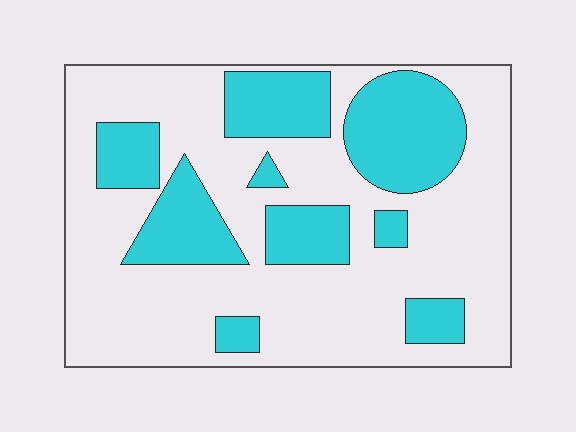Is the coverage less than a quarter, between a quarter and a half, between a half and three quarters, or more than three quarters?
Between a quarter and a half.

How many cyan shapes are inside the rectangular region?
9.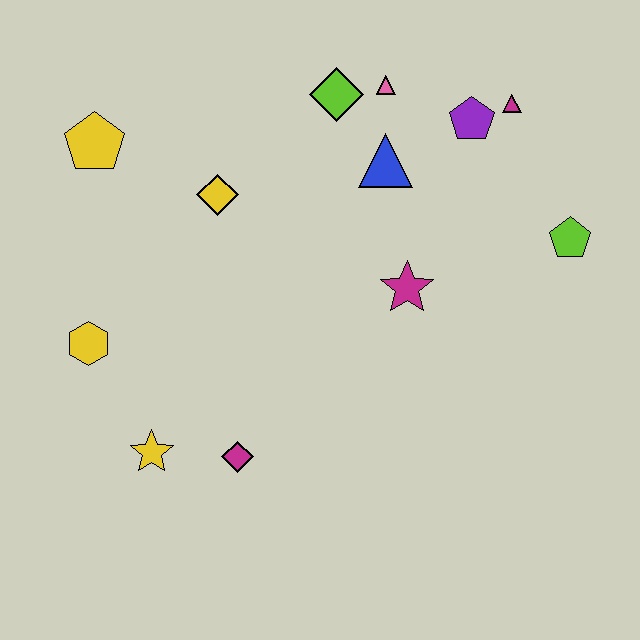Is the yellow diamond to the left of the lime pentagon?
Yes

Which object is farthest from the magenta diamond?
The magenta triangle is farthest from the magenta diamond.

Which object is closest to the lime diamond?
The pink triangle is closest to the lime diamond.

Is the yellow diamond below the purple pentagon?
Yes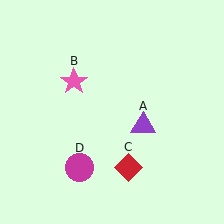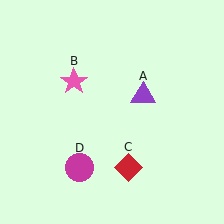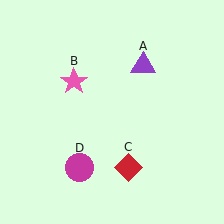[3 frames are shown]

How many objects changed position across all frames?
1 object changed position: purple triangle (object A).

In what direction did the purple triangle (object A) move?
The purple triangle (object A) moved up.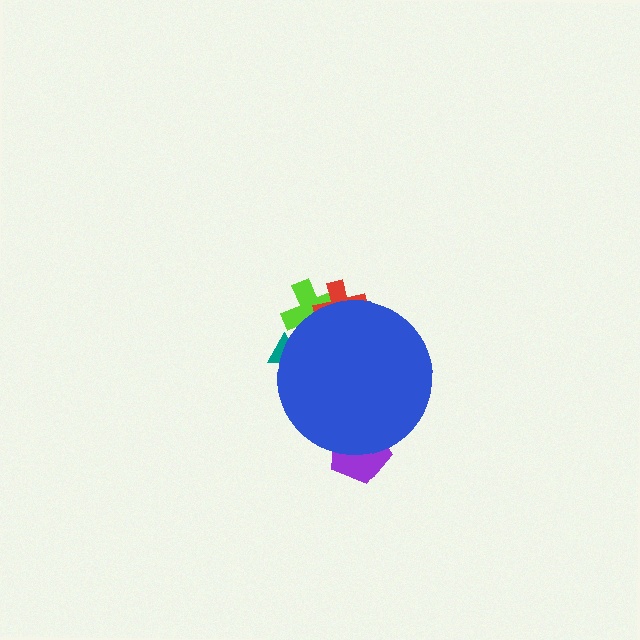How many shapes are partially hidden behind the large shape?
4 shapes are partially hidden.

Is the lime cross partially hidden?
Yes, the lime cross is partially hidden behind the blue circle.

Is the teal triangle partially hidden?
Yes, the teal triangle is partially hidden behind the blue circle.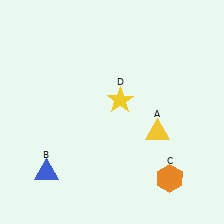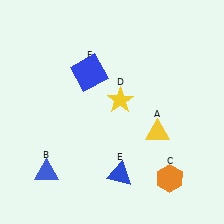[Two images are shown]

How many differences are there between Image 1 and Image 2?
There are 2 differences between the two images.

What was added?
A blue triangle (E), a blue square (F) were added in Image 2.